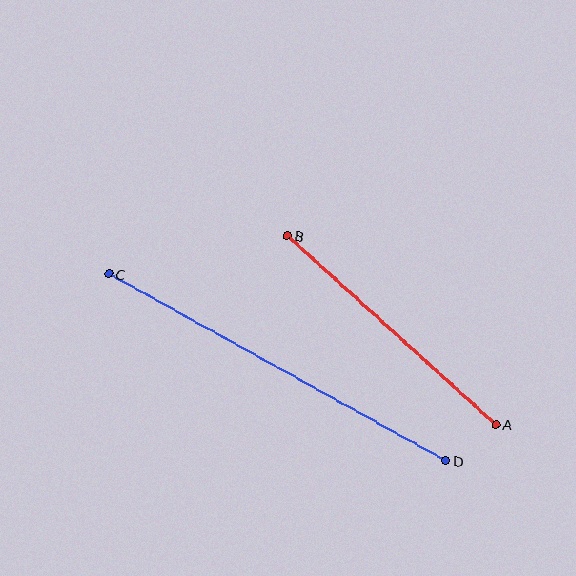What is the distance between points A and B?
The distance is approximately 281 pixels.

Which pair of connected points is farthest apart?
Points C and D are farthest apart.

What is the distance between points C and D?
The distance is approximately 385 pixels.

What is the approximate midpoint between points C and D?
The midpoint is at approximately (277, 367) pixels.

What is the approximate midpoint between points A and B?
The midpoint is at approximately (392, 330) pixels.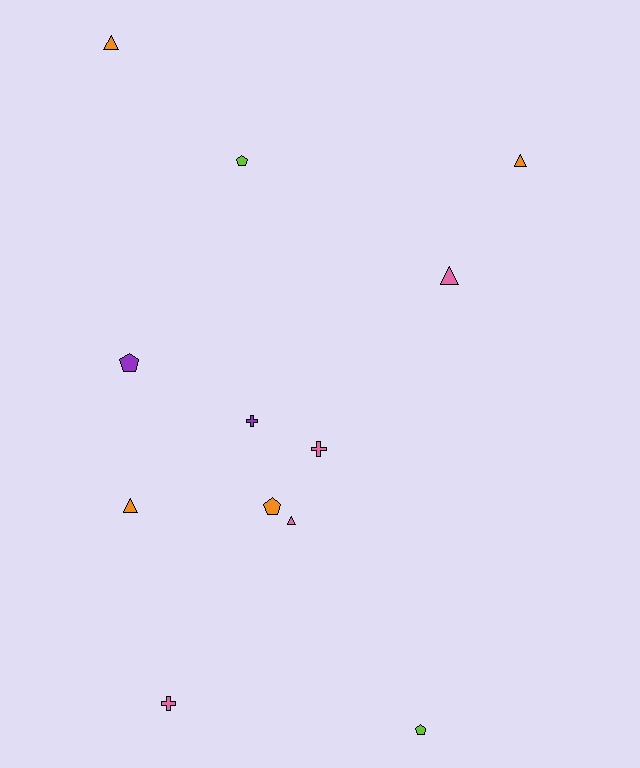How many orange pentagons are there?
There is 1 orange pentagon.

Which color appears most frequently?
Orange, with 4 objects.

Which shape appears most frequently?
Triangle, with 5 objects.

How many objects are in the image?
There are 12 objects.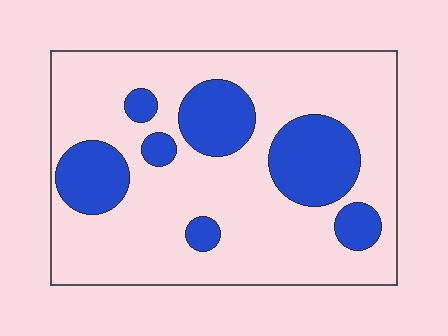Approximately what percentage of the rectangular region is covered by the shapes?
Approximately 25%.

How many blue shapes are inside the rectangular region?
7.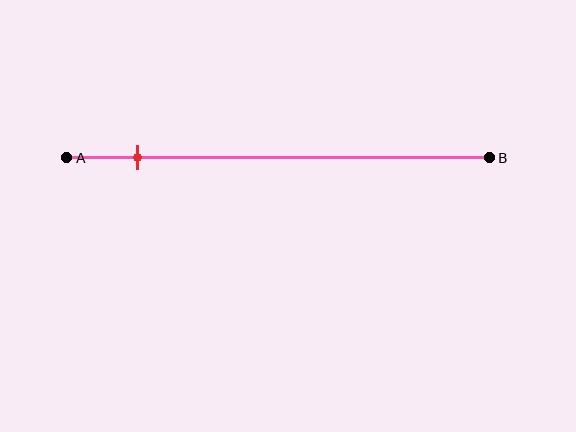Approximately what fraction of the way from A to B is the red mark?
The red mark is approximately 15% of the way from A to B.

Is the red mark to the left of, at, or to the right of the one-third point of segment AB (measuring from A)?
The red mark is to the left of the one-third point of segment AB.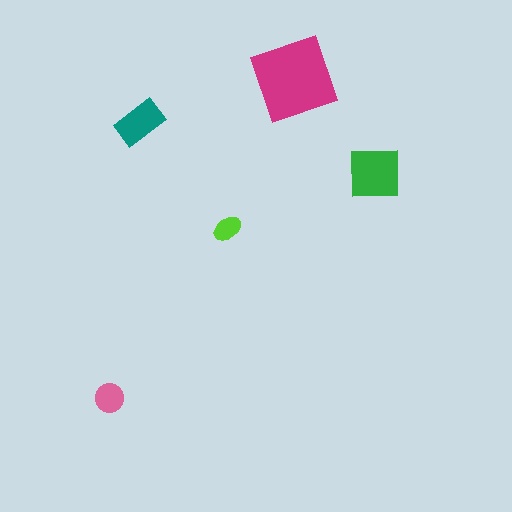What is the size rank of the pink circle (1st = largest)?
4th.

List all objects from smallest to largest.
The lime ellipse, the pink circle, the teal rectangle, the green square, the magenta square.